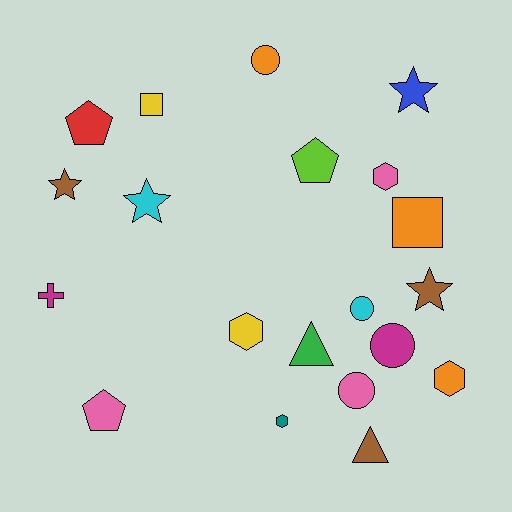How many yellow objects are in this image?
There are 2 yellow objects.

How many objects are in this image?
There are 20 objects.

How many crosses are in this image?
There is 1 cross.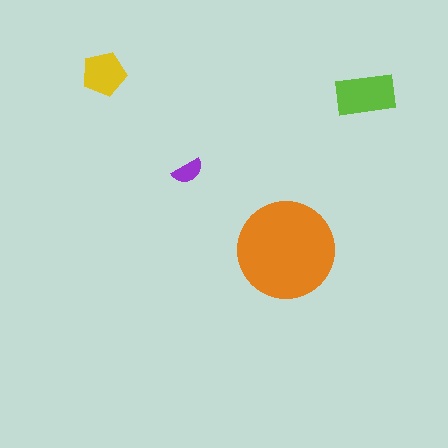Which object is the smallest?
The purple semicircle.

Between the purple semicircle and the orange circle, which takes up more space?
The orange circle.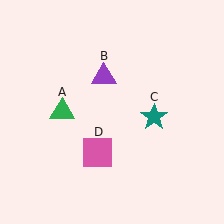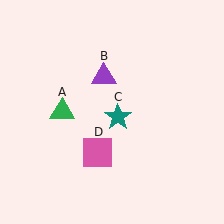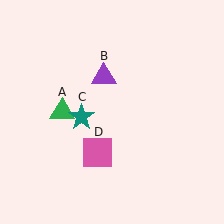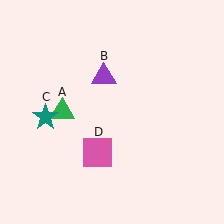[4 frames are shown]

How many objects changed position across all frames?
1 object changed position: teal star (object C).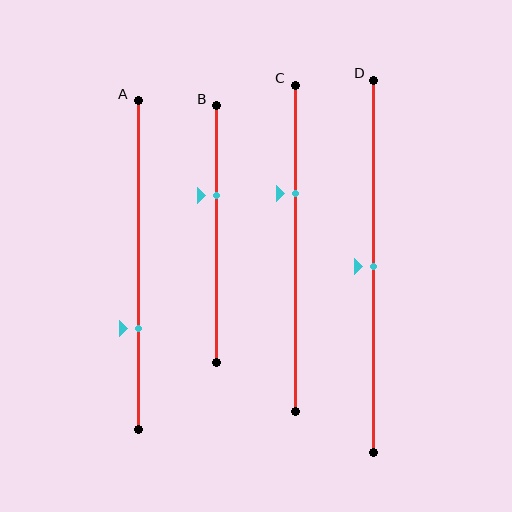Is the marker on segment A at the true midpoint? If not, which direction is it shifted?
No, the marker on segment A is shifted downward by about 19% of the segment length.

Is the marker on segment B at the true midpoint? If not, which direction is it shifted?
No, the marker on segment B is shifted upward by about 15% of the segment length.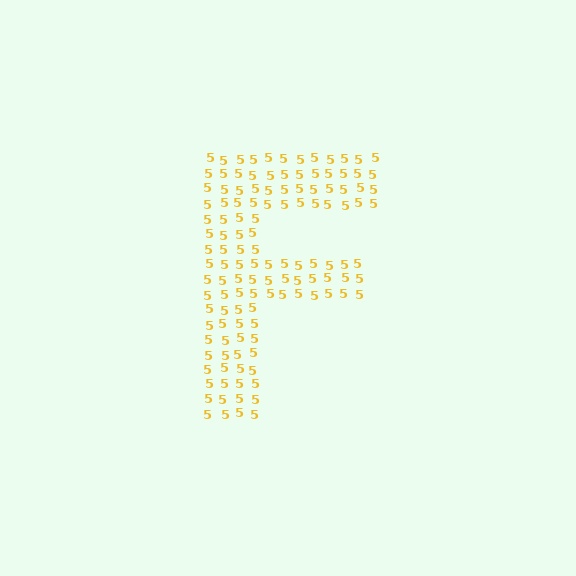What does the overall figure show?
The overall figure shows the letter F.